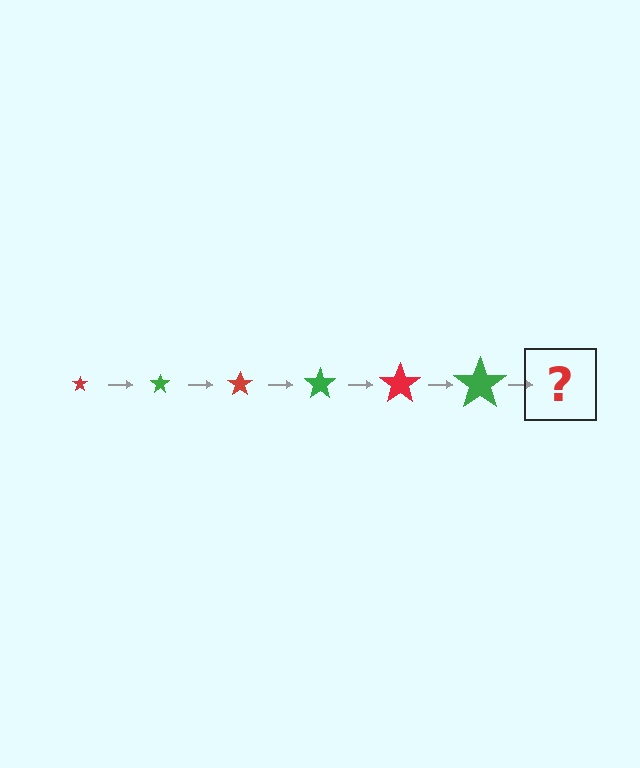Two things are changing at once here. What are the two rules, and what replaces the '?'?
The two rules are that the star grows larger each step and the color cycles through red and green. The '?' should be a red star, larger than the previous one.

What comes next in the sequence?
The next element should be a red star, larger than the previous one.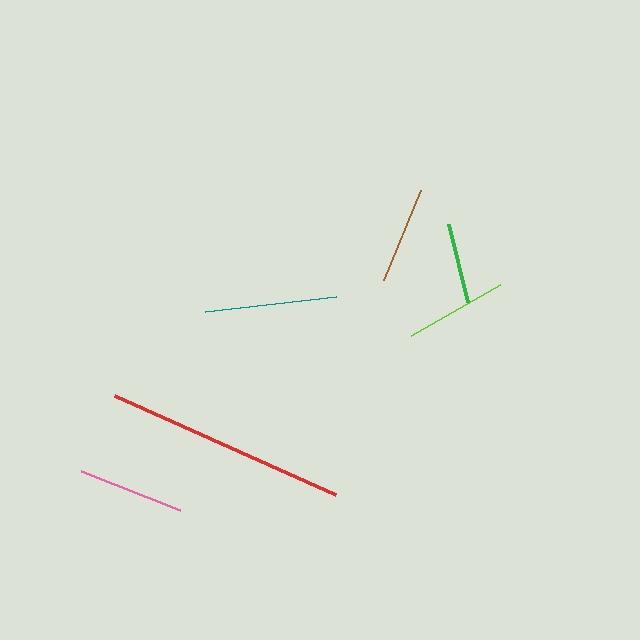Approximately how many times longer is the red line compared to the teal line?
The red line is approximately 1.8 times the length of the teal line.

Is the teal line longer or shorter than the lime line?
The teal line is longer than the lime line.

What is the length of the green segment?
The green segment is approximately 81 pixels long.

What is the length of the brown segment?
The brown segment is approximately 97 pixels long.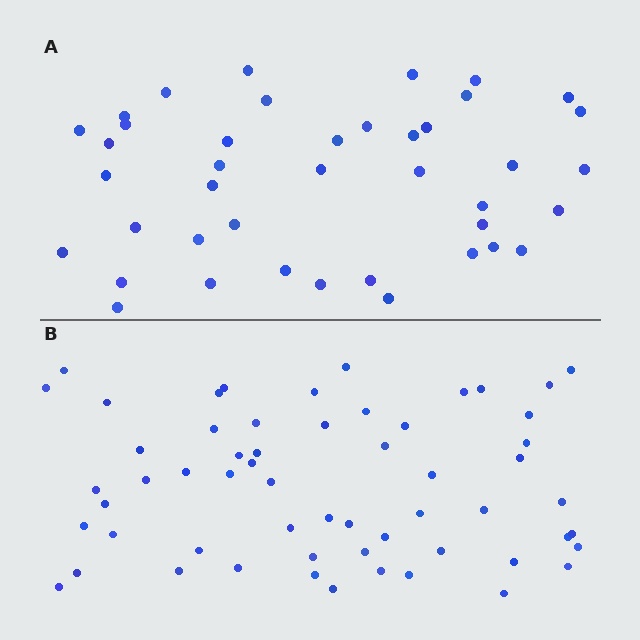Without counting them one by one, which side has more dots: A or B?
Region B (the bottom region) has more dots.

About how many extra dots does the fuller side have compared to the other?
Region B has approximately 15 more dots than region A.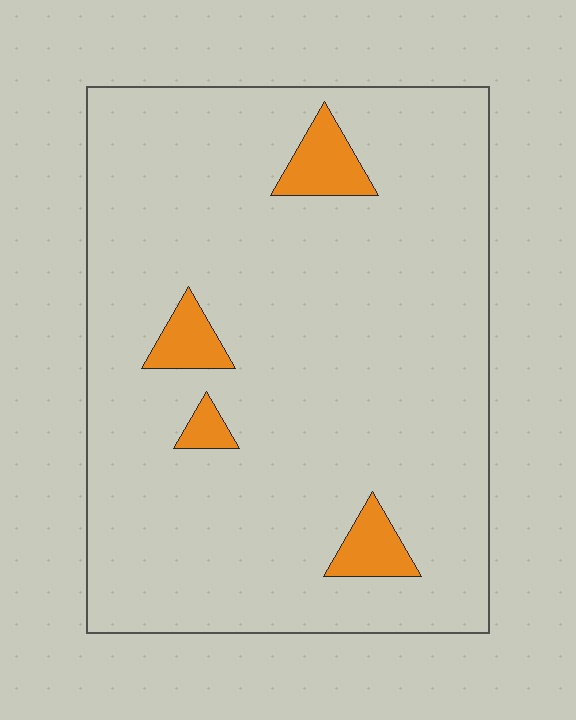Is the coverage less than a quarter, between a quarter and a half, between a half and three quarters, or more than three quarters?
Less than a quarter.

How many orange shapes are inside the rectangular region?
4.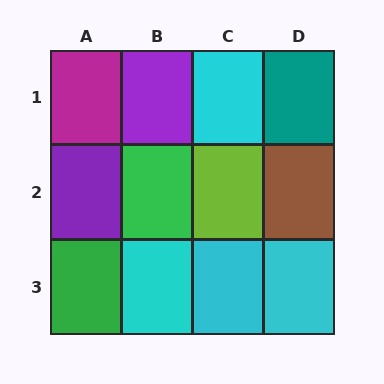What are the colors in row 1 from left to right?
Magenta, purple, cyan, teal.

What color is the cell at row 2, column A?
Purple.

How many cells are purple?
2 cells are purple.